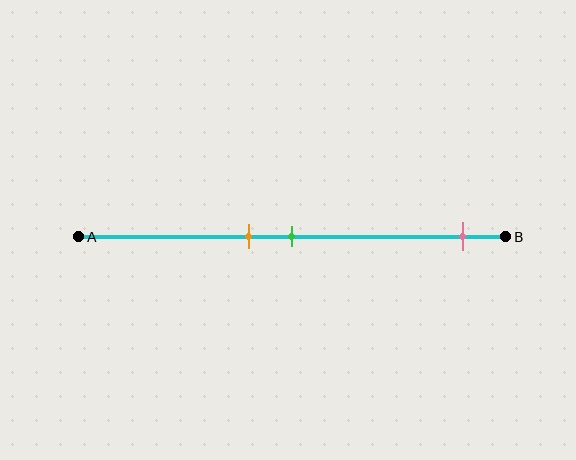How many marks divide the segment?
There are 3 marks dividing the segment.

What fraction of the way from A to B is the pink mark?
The pink mark is approximately 90% (0.9) of the way from A to B.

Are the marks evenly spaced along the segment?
No, the marks are not evenly spaced.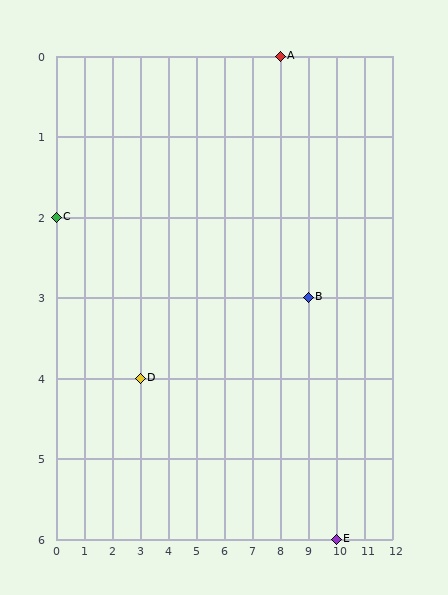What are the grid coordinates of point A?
Point A is at grid coordinates (8, 0).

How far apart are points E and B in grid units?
Points E and B are 1 column and 3 rows apart (about 3.2 grid units diagonally).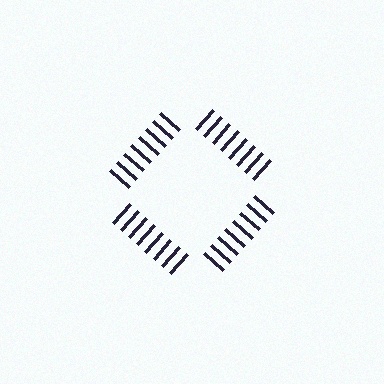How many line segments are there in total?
32 — 8 along each of the 4 edges.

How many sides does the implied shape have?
4 sides — the line-ends trace a square.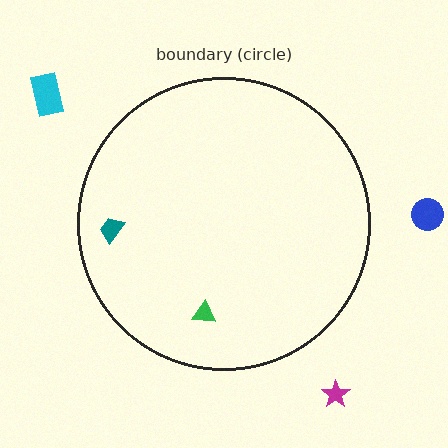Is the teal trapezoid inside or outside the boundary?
Inside.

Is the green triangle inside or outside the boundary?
Inside.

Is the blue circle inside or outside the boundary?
Outside.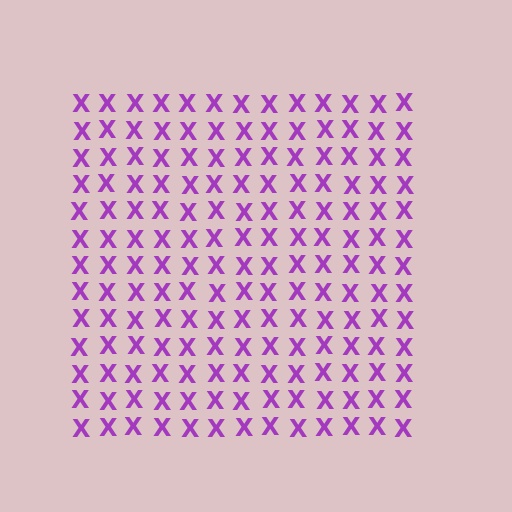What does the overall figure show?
The overall figure shows a square.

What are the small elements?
The small elements are letter X's.